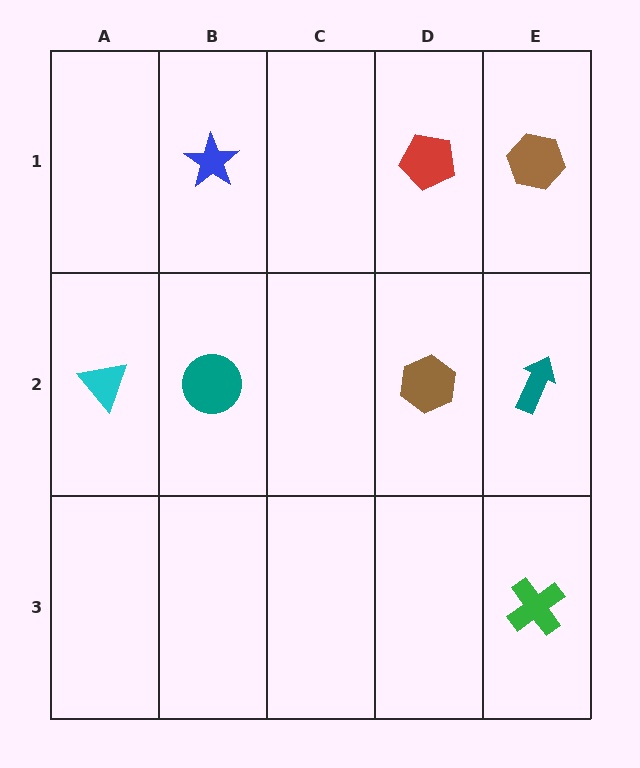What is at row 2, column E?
A teal arrow.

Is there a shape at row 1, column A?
No, that cell is empty.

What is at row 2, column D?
A brown hexagon.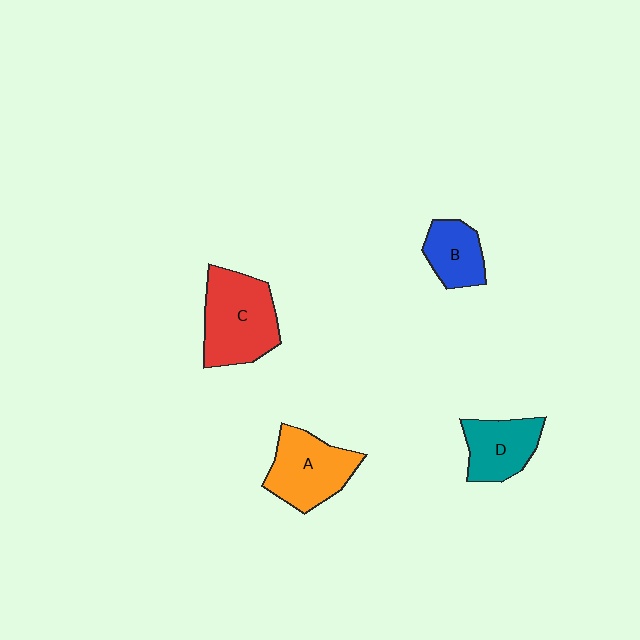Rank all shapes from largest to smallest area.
From largest to smallest: C (red), A (orange), D (teal), B (blue).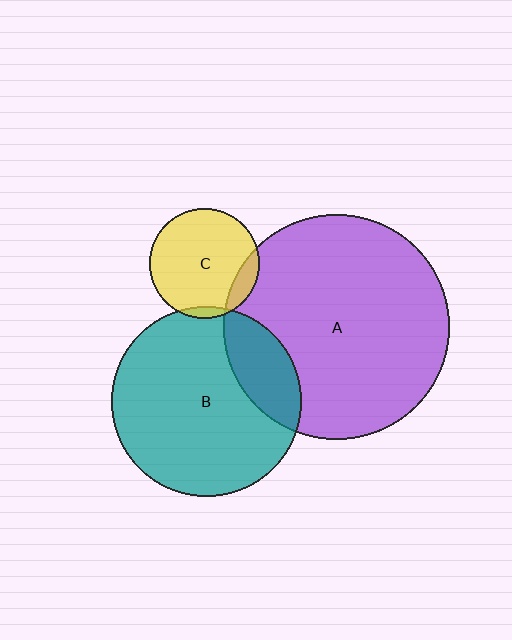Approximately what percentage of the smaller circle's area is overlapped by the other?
Approximately 5%.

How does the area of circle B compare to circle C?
Approximately 3.0 times.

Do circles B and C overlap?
Yes.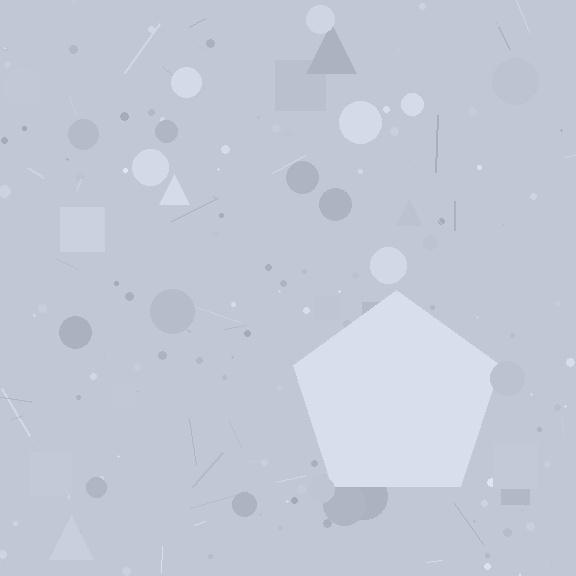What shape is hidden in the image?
A pentagon is hidden in the image.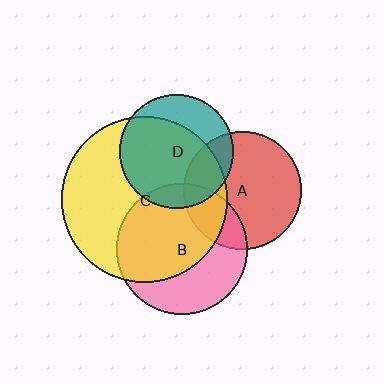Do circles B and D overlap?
Yes.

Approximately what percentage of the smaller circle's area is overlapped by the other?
Approximately 10%.